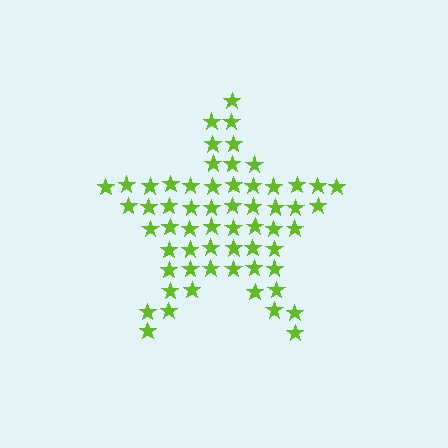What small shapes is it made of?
It is made of small stars.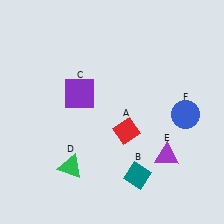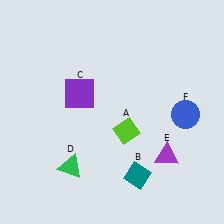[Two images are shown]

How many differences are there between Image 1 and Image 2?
There is 1 difference between the two images.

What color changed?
The diamond (A) changed from red in Image 1 to lime in Image 2.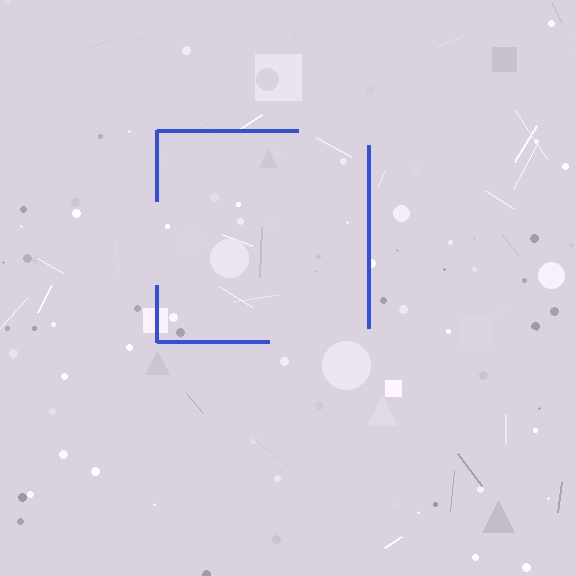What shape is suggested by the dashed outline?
The dashed outline suggests a square.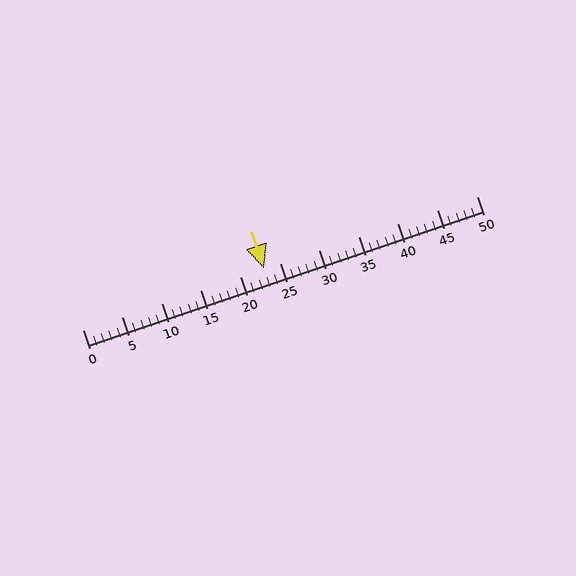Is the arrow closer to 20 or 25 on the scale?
The arrow is closer to 25.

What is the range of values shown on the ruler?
The ruler shows values from 0 to 50.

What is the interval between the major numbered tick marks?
The major tick marks are spaced 5 units apart.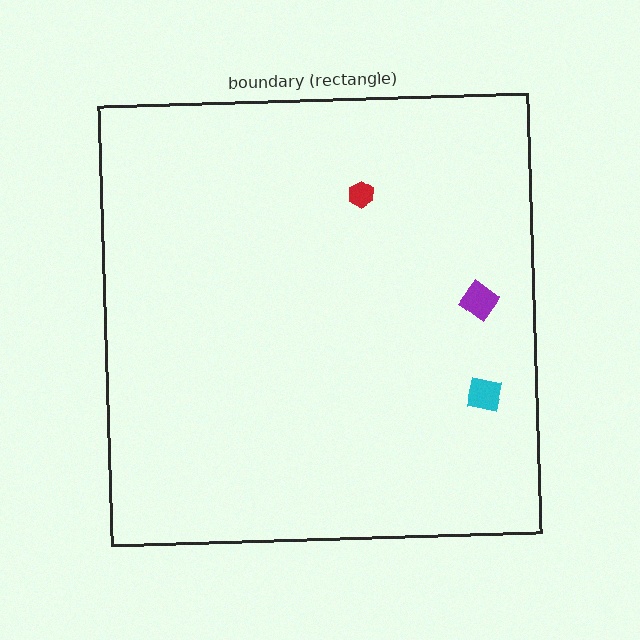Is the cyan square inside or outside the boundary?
Inside.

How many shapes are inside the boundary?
3 inside, 0 outside.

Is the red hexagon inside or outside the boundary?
Inside.